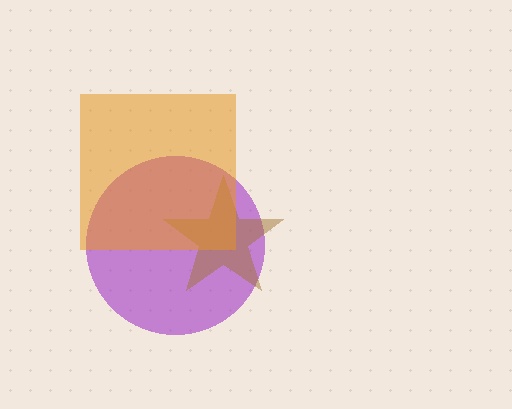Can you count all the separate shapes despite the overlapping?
Yes, there are 3 separate shapes.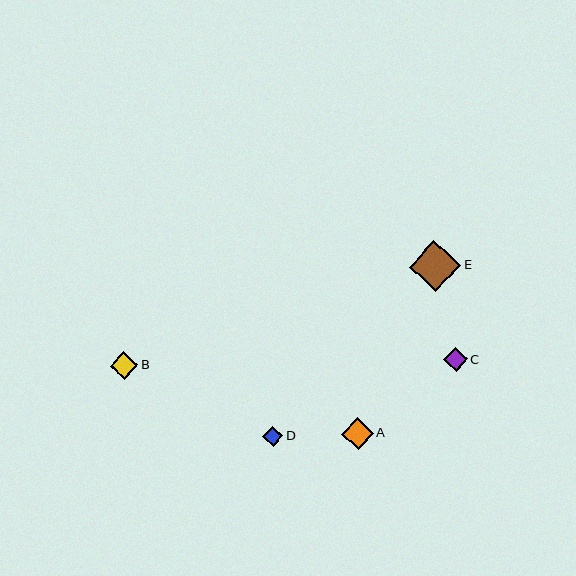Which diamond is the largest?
Diamond E is the largest with a size of approximately 51 pixels.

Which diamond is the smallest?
Diamond D is the smallest with a size of approximately 20 pixels.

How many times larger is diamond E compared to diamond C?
Diamond E is approximately 2.1 times the size of diamond C.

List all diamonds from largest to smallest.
From largest to smallest: E, A, B, C, D.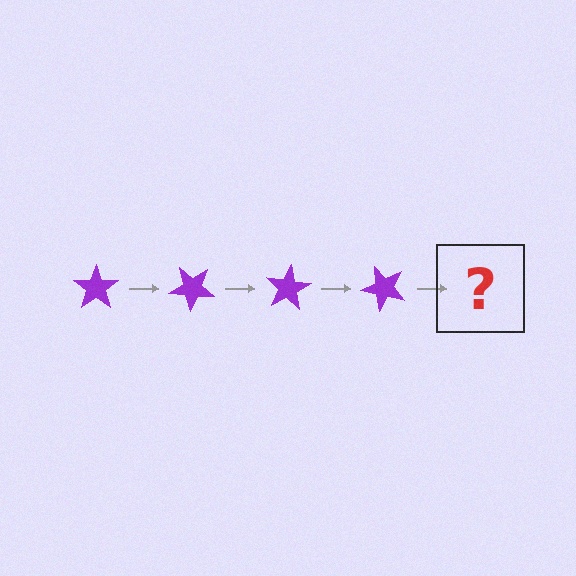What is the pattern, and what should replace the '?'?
The pattern is that the star rotates 40 degrees each step. The '?' should be a purple star rotated 160 degrees.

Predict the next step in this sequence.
The next step is a purple star rotated 160 degrees.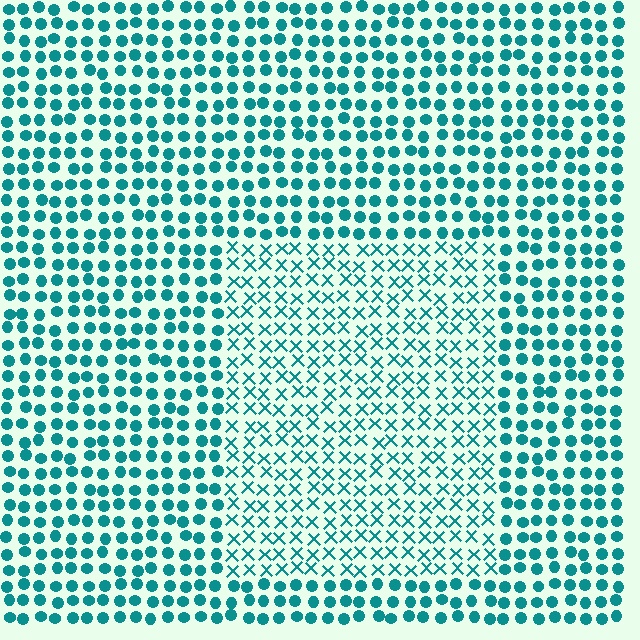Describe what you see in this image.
The image is filled with small teal elements arranged in a uniform grid. A rectangle-shaped region contains X marks, while the surrounding area contains circles. The boundary is defined purely by the change in element shape.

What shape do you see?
I see a rectangle.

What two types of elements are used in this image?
The image uses X marks inside the rectangle region and circles outside it.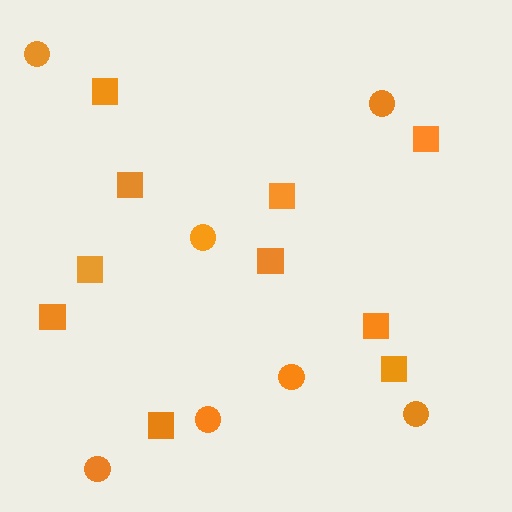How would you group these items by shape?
There are 2 groups: one group of circles (7) and one group of squares (10).